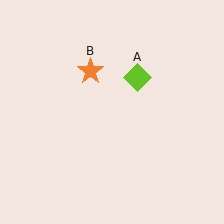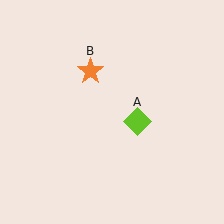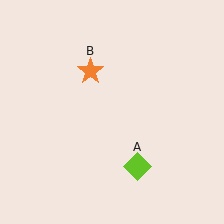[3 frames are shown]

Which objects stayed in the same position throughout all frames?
Orange star (object B) remained stationary.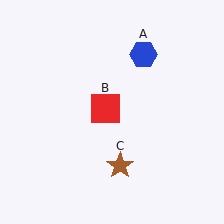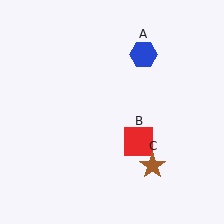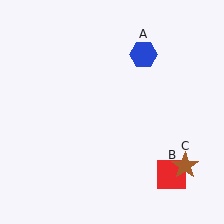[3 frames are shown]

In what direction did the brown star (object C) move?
The brown star (object C) moved right.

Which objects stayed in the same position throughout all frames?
Blue hexagon (object A) remained stationary.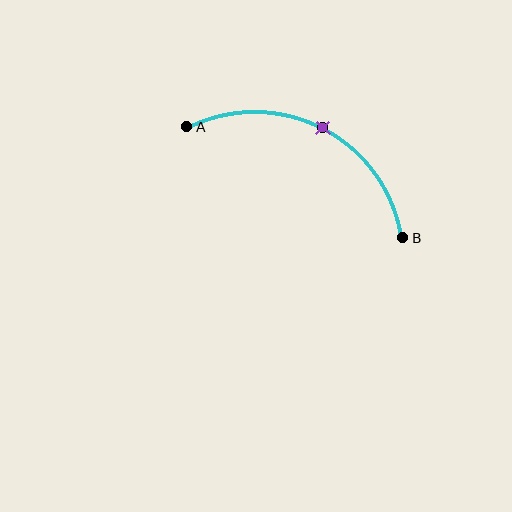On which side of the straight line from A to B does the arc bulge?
The arc bulges above the straight line connecting A and B.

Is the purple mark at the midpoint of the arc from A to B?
Yes. The purple mark lies on the arc at equal arc-length from both A and B — it is the arc midpoint.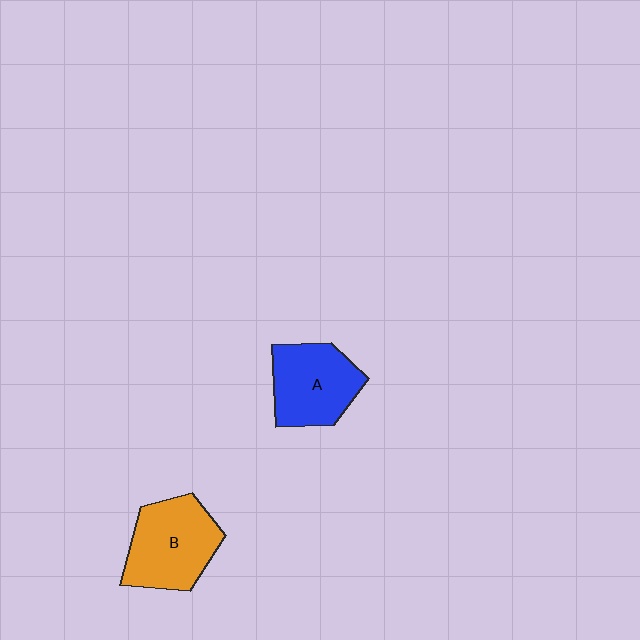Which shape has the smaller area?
Shape A (blue).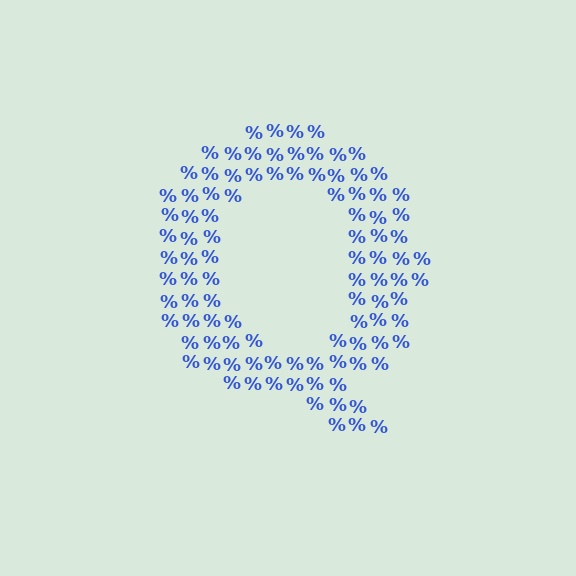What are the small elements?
The small elements are percent signs.